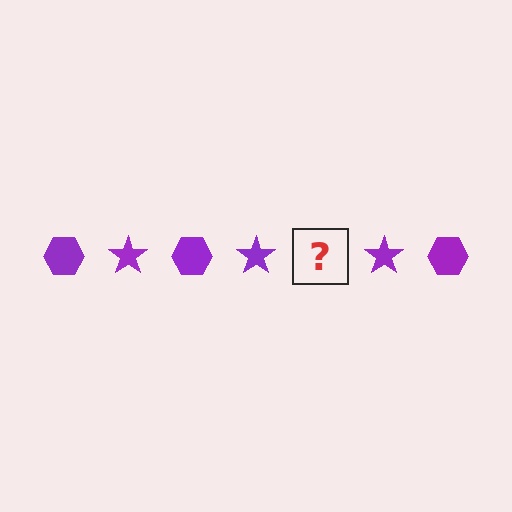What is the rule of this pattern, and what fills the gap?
The rule is that the pattern cycles through hexagon, star shapes in purple. The gap should be filled with a purple hexagon.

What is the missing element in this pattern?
The missing element is a purple hexagon.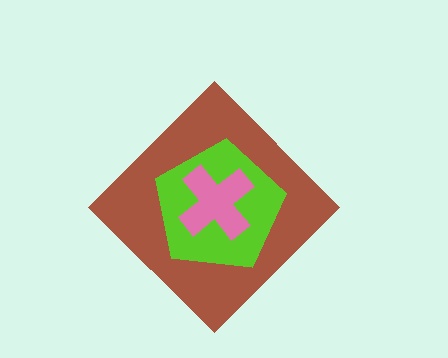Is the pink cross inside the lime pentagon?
Yes.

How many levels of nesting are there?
3.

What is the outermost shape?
The brown diamond.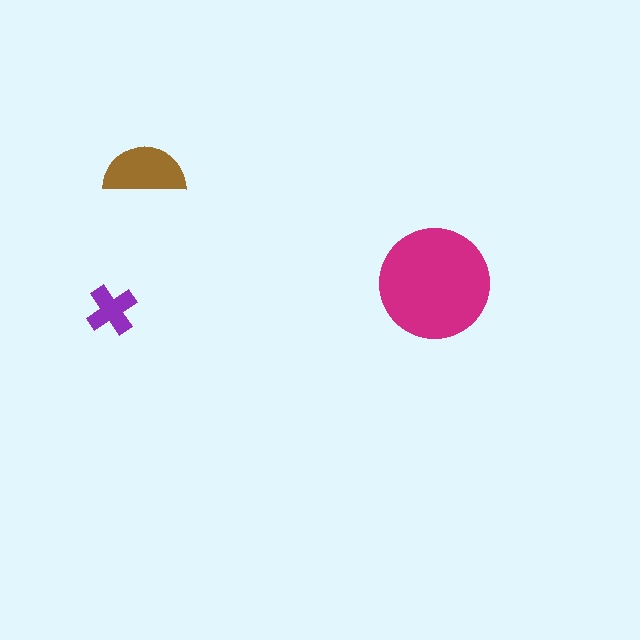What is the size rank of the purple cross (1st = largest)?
3rd.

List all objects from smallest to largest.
The purple cross, the brown semicircle, the magenta circle.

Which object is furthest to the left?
The purple cross is leftmost.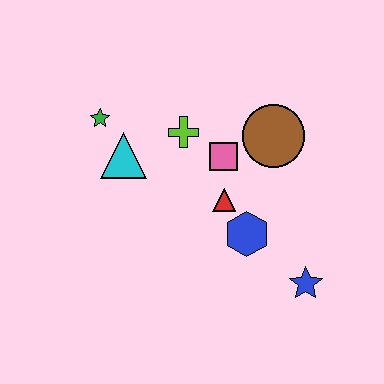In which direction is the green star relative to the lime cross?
The green star is to the left of the lime cross.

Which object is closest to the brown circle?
The pink square is closest to the brown circle.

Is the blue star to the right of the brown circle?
Yes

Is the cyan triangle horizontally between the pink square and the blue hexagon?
No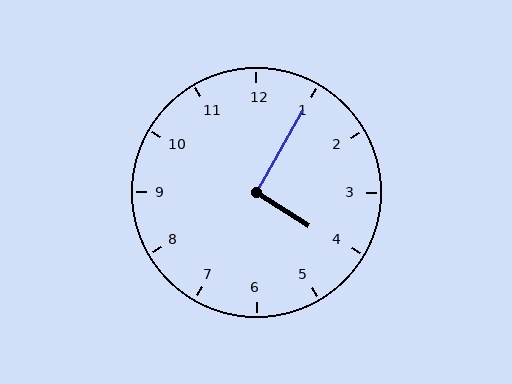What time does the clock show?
4:05.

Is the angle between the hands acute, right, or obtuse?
It is right.